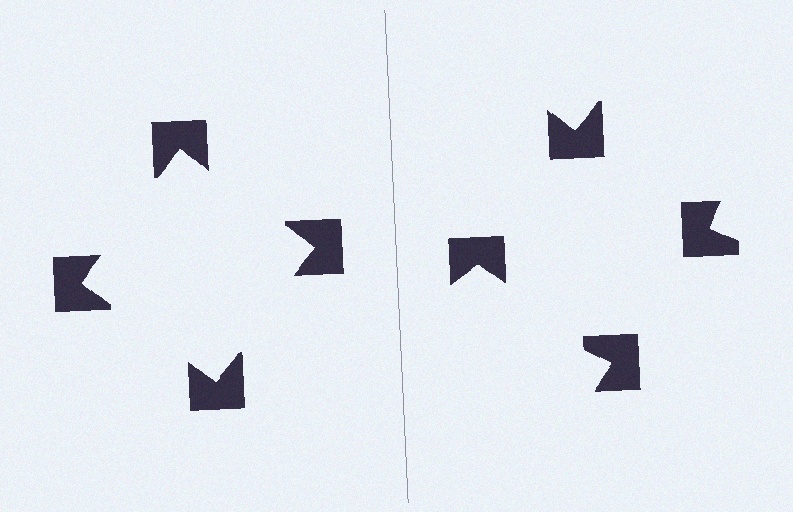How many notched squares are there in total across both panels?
8 — 4 on each side.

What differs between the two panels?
The notched squares are positioned identically on both sides; only the wedge orientations differ. On the left they align to a square; on the right they are misaligned.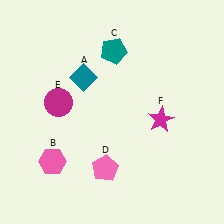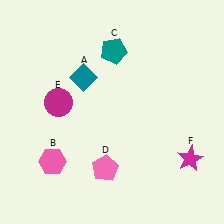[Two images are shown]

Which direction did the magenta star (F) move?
The magenta star (F) moved down.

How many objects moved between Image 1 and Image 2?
1 object moved between the two images.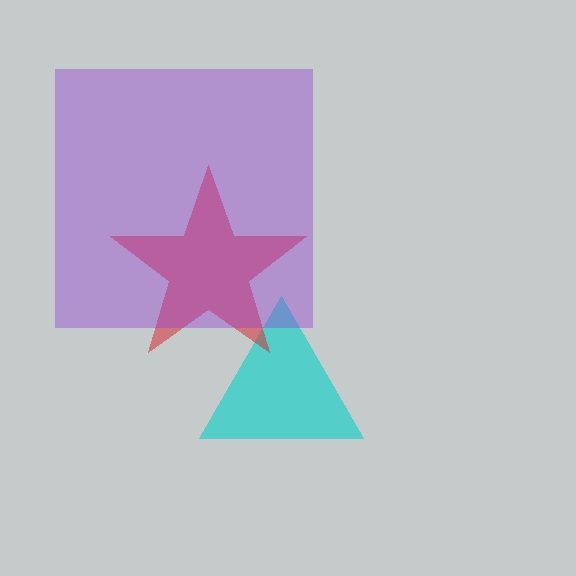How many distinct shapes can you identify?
There are 3 distinct shapes: a cyan triangle, a red star, a purple square.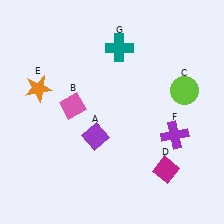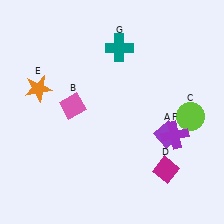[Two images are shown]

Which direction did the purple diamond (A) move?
The purple diamond (A) moved right.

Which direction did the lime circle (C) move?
The lime circle (C) moved down.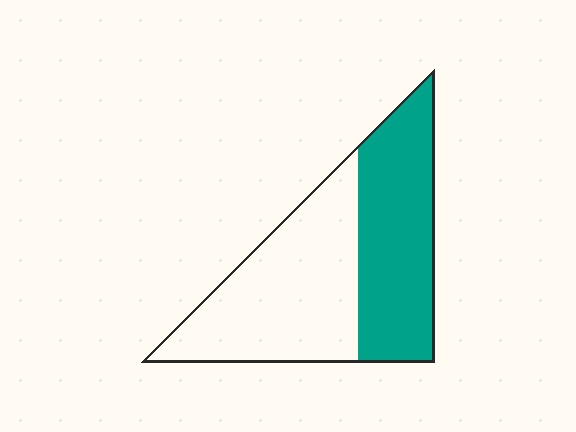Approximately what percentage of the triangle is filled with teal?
Approximately 45%.